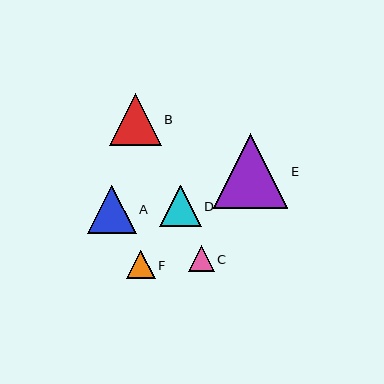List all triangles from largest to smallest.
From largest to smallest: E, B, A, D, F, C.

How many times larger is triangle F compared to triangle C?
Triangle F is approximately 1.1 times the size of triangle C.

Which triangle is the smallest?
Triangle C is the smallest with a size of approximately 26 pixels.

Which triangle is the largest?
Triangle E is the largest with a size of approximately 74 pixels.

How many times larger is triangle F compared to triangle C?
Triangle F is approximately 1.1 times the size of triangle C.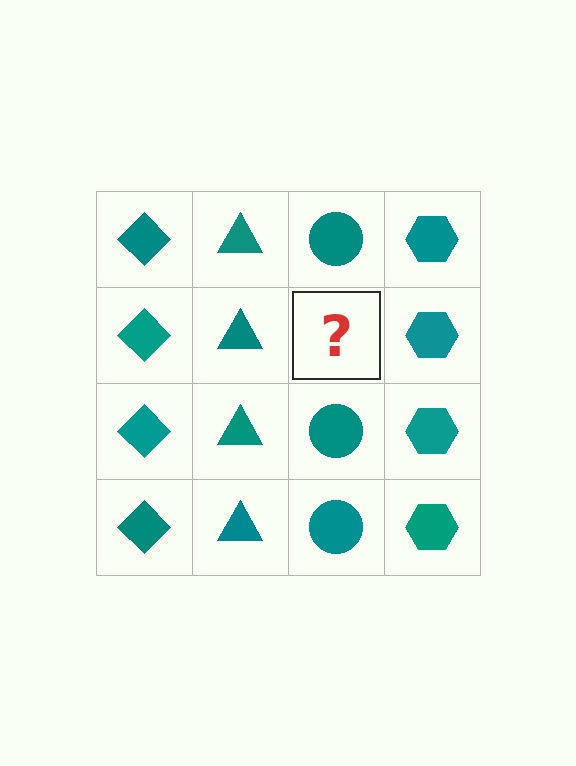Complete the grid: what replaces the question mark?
The question mark should be replaced with a teal circle.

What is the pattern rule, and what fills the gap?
The rule is that each column has a consistent shape. The gap should be filled with a teal circle.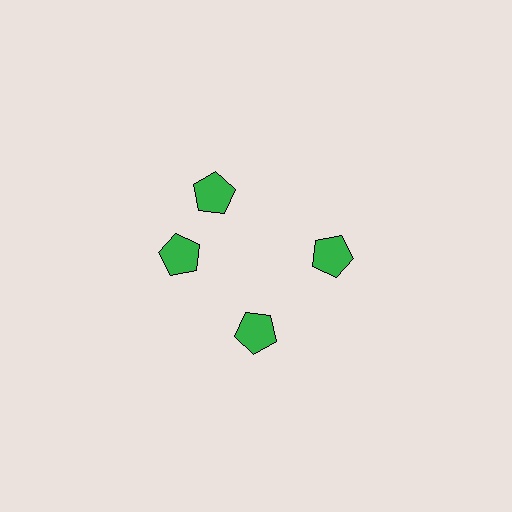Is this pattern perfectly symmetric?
No. The 4 green pentagons are arranged in a ring, but one element near the 12 o'clock position is rotated out of alignment along the ring, breaking the 4-fold rotational symmetry.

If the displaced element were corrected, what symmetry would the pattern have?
It would have 4-fold rotational symmetry — the pattern would map onto itself every 90 degrees.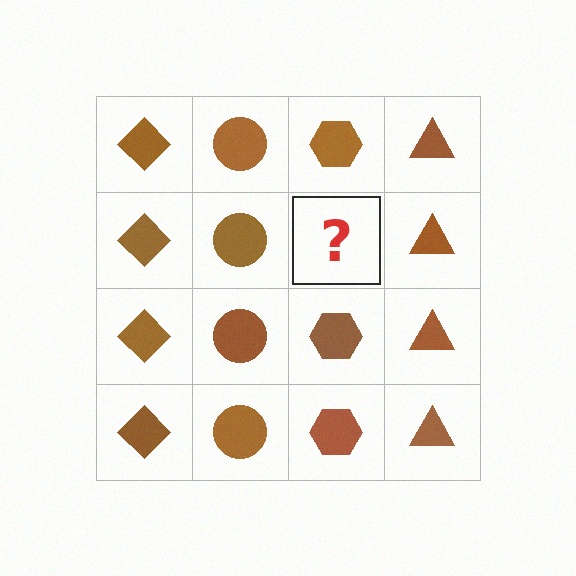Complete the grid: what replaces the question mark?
The question mark should be replaced with a brown hexagon.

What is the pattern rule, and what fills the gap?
The rule is that each column has a consistent shape. The gap should be filled with a brown hexagon.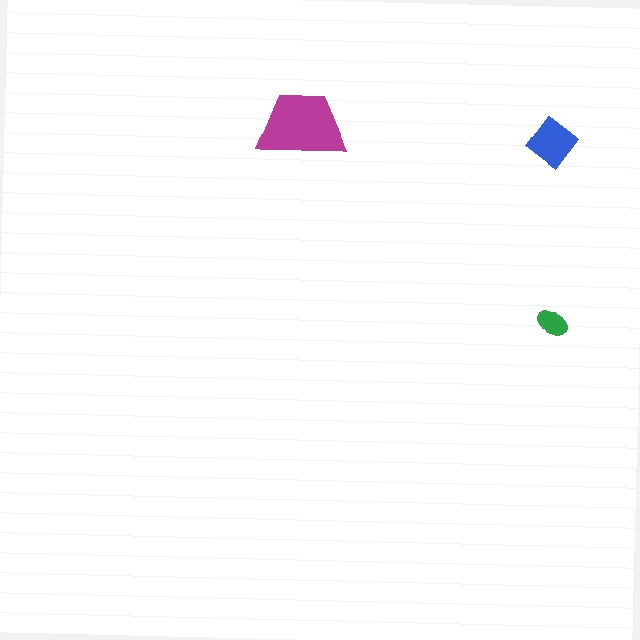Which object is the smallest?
The green ellipse.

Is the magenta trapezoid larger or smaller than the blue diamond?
Larger.